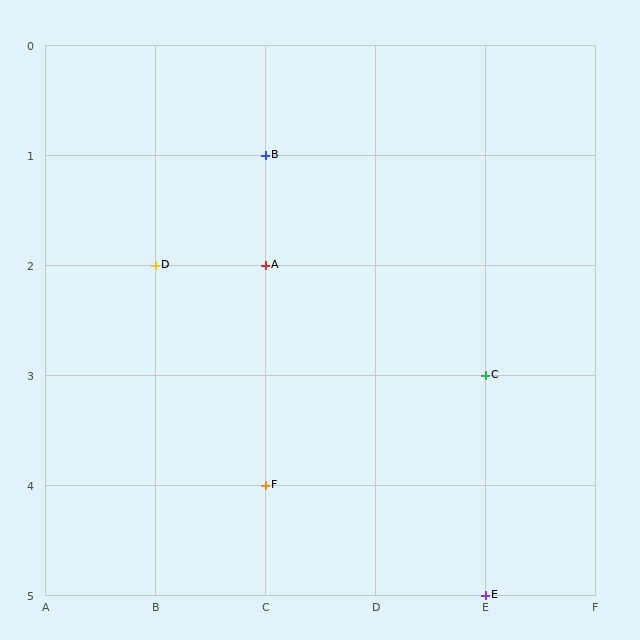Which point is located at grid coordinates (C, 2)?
Point A is at (C, 2).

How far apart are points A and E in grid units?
Points A and E are 2 columns and 3 rows apart (about 3.6 grid units diagonally).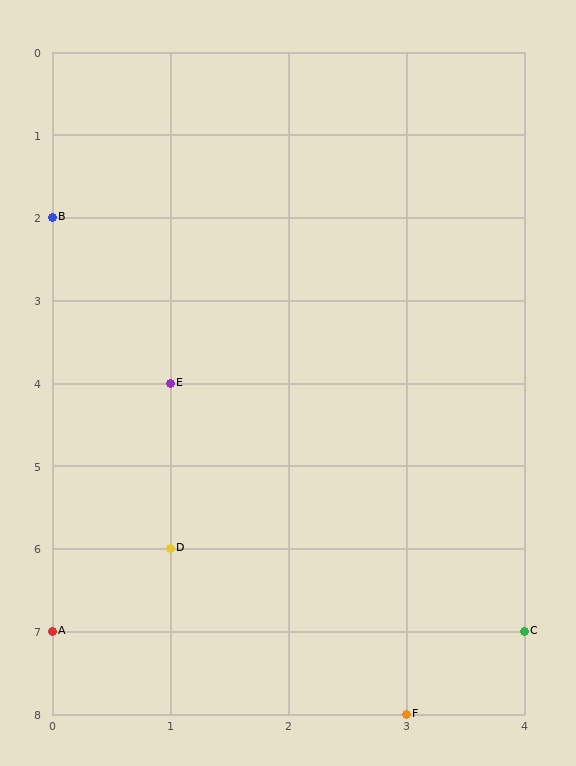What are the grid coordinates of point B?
Point B is at grid coordinates (0, 2).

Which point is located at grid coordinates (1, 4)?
Point E is at (1, 4).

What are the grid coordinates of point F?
Point F is at grid coordinates (3, 8).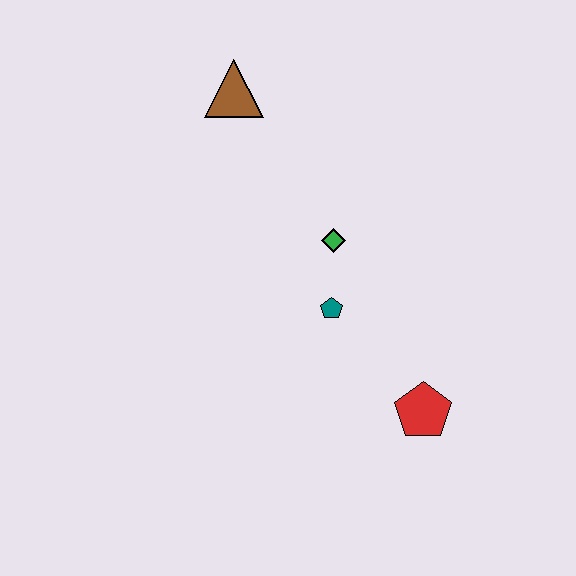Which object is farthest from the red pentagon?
The brown triangle is farthest from the red pentagon.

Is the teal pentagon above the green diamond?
No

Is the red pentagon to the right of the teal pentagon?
Yes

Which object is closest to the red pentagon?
The teal pentagon is closest to the red pentagon.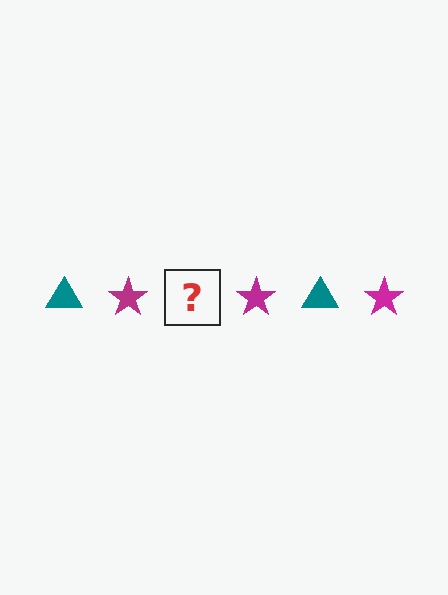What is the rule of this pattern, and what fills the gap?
The rule is that the pattern alternates between teal triangle and magenta star. The gap should be filled with a teal triangle.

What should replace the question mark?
The question mark should be replaced with a teal triangle.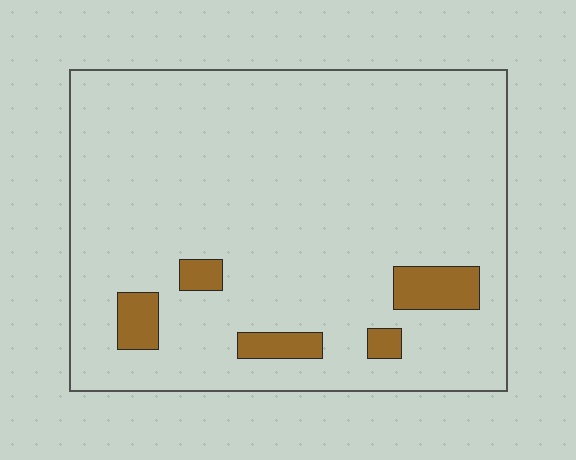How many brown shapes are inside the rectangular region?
5.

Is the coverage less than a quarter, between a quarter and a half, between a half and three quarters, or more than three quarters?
Less than a quarter.